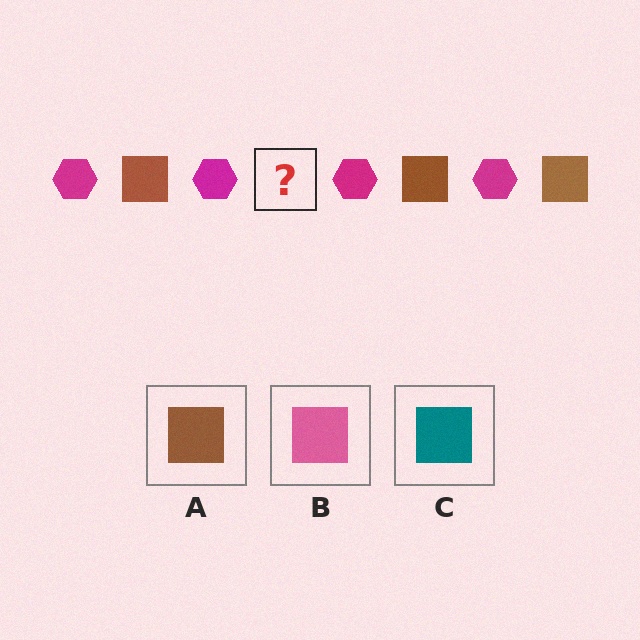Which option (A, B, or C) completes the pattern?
A.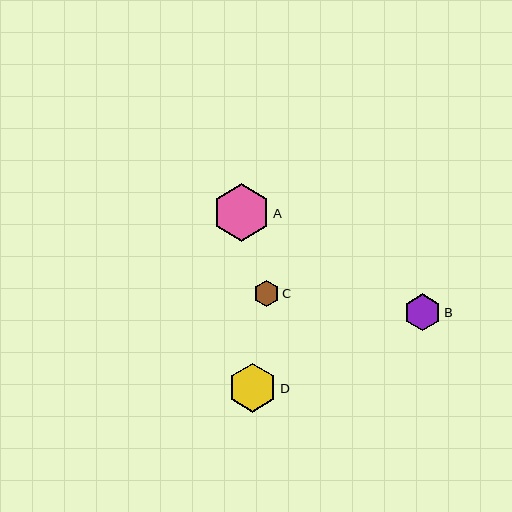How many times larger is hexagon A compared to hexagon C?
Hexagon A is approximately 2.2 times the size of hexagon C.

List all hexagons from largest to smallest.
From largest to smallest: A, D, B, C.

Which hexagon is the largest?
Hexagon A is the largest with a size of approximately 57 pixels.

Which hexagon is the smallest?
Hexagon C is the smallest with a size of approximately 26 pixels.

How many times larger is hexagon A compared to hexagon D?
Hexagon A is approximately 1.2 times the size of hexagon D.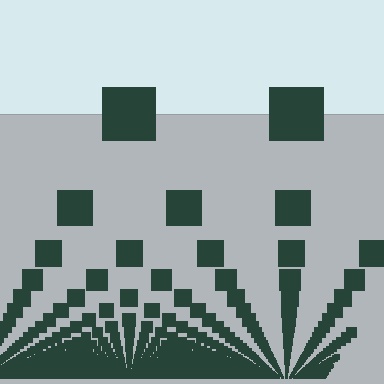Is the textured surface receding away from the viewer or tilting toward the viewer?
The surface appears to tilt toward the viewer. Texture elements get larger and sparser toward the top.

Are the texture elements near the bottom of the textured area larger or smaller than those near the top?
Smaller. The gradient is inverted — elements near the bottom are smaller and denser.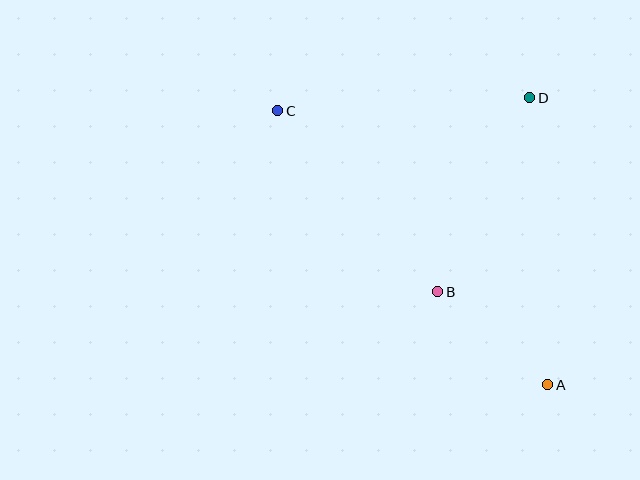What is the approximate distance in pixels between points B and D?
The distance between B and D is approximately 215 pixels.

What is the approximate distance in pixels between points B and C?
The distance between B and C is approximately 242 pixels.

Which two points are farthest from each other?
Points A and C are farthest from each other.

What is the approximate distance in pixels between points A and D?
The distance between A and D is approximately 288 pixels.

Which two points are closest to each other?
Points A and B are closest to each other.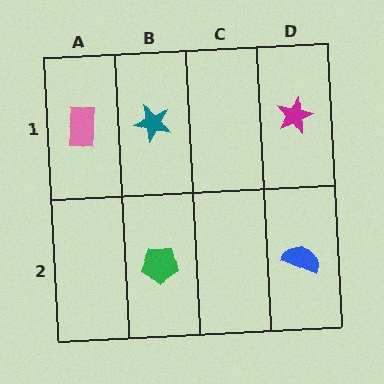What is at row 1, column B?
A teal star.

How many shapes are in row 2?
2 shapes.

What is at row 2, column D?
A blue semicircle.